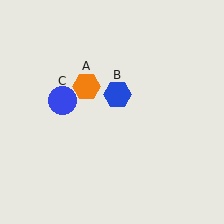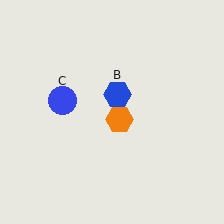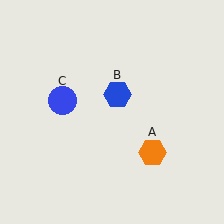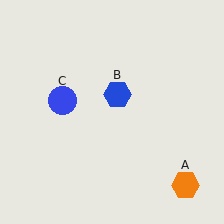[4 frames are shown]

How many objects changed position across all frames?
1 object changed position: orange hexagon (object A).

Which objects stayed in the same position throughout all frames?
Blue hexagon (object B) and blue circle (object C) remained stationary.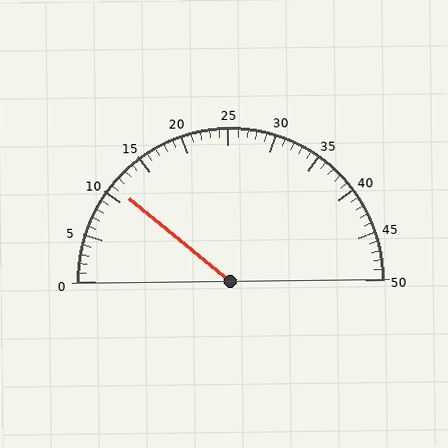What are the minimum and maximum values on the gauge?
The gauge ranges from 0 to 50.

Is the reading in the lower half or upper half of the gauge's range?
The reading is in the lower half of the range (0 to 50).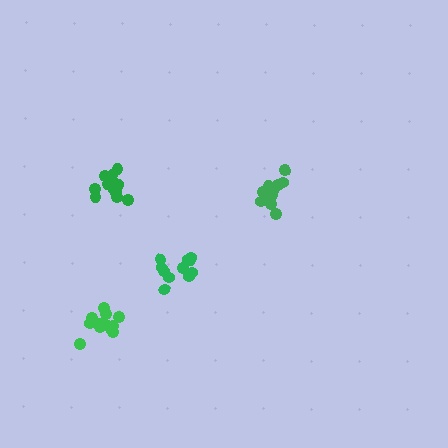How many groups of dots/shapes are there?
There are 4 groups.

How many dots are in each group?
Group 1: 14 dots, Group 2: 12 dots, Group 3: 11 dots, Group 4: 12 dots (49 total).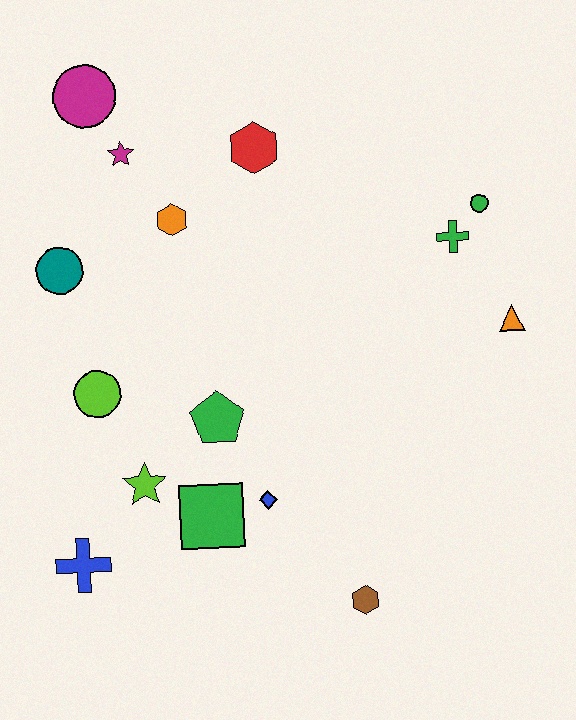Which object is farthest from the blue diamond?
The magenta circle is farthest from the blue diamond.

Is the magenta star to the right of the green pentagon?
No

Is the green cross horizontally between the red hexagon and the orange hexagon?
No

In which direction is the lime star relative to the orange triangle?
The lime star is to the left of the orange triangle.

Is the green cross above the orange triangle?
Yes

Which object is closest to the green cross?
The green circle is closest to the green cross.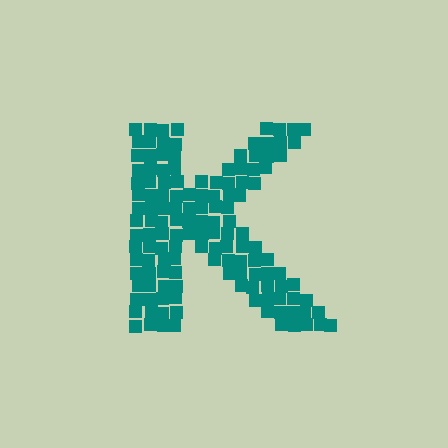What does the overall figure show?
The overall figure shows the letter K.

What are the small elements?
The small elements are squares.